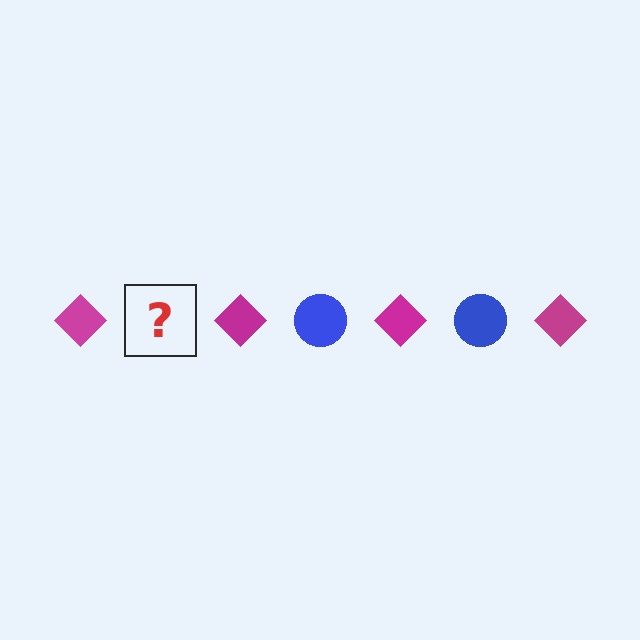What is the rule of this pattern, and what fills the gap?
The rule is that the pattern alternates between magenta diamond and blue circle. The gap should be filled with a blue circle.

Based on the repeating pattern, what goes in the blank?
The blank should be a blue circle.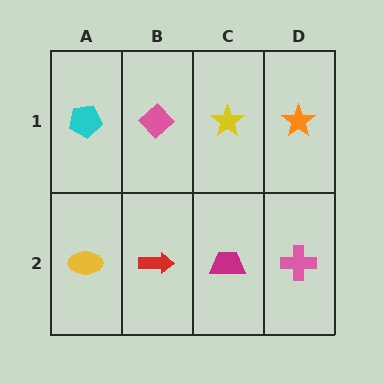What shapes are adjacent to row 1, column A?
A yellow ellipse (row 2, column A), a pink diamond (row 1, column B).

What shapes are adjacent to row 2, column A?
A cyan pentagon (row 1, column A), a red arrow (row 2, column B).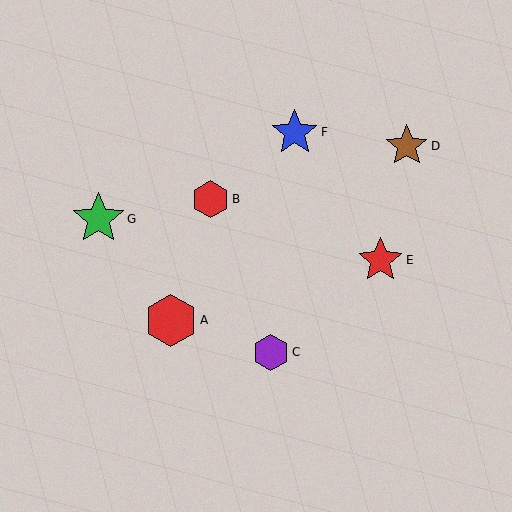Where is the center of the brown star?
The center of the brown star is at (407, 146).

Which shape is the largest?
The green star (labeled G) is the largest.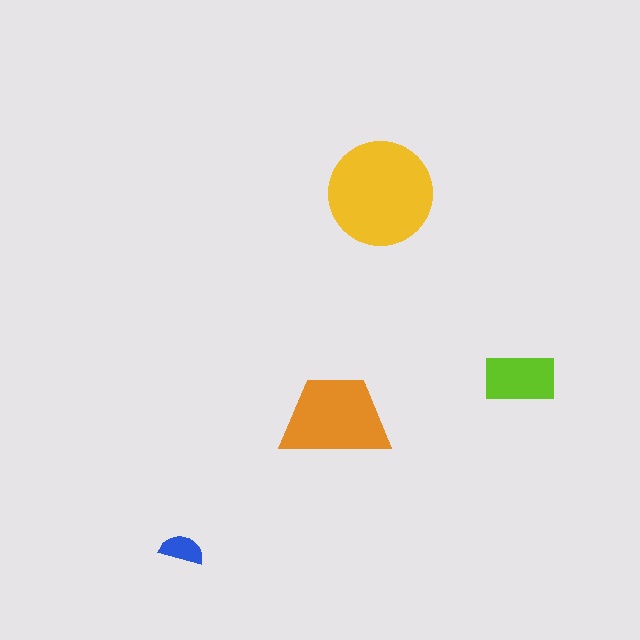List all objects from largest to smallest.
The yellow circle, the orange trapezoid, the lime rectangle, the blue semicircle.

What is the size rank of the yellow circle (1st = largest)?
1st.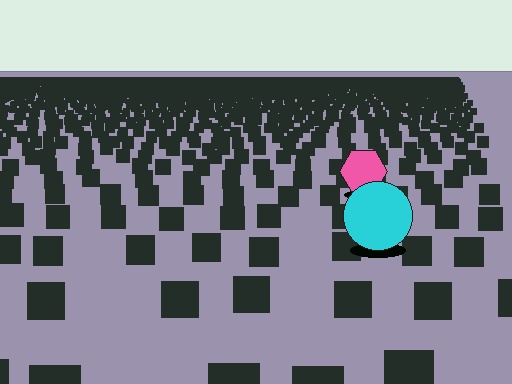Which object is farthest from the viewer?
The pink hexagon is farthest from the viewer. It appears smaller and the ground texture around it is denser.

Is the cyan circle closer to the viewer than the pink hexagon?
Yes. The cyan circle is closer — you can tell from the texture gradient: the ground texture is coarser near it.